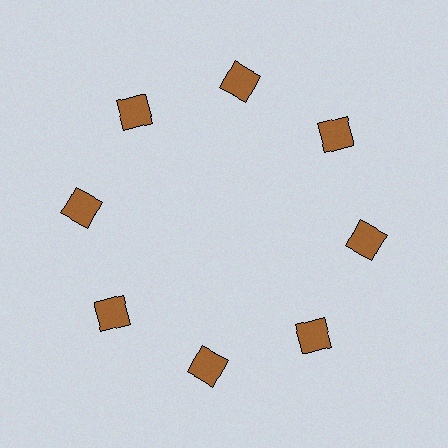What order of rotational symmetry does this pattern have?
This pattern has 8-fold rotational symmetry.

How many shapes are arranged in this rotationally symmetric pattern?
There are 8 shapes, arranged in 8 groups of 1.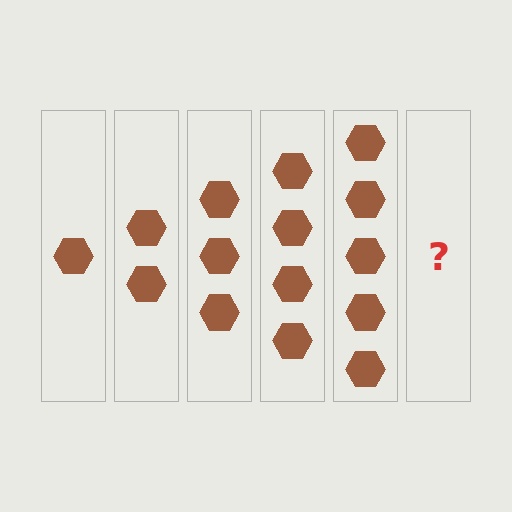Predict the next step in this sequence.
The next step is 6 hexagons.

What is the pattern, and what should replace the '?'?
The pattern is that each step adds one more hexagon. The '?' should be 6 hexagons.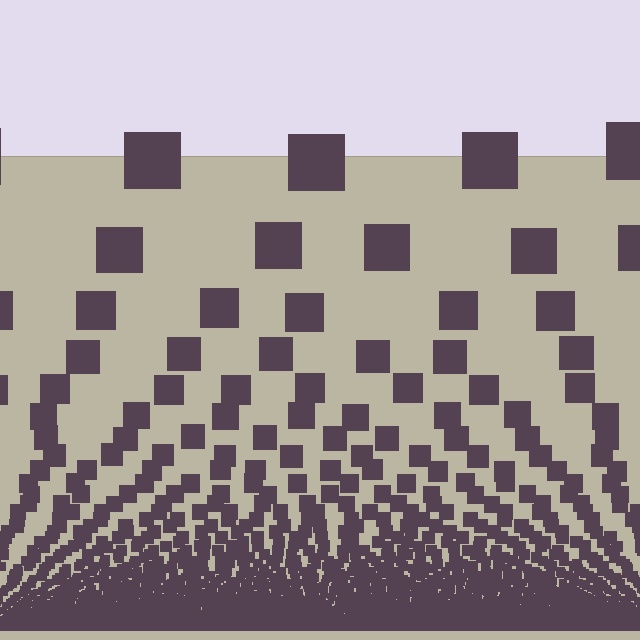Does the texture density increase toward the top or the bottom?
Density increases toward the bottom.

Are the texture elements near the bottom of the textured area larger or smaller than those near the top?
Smaller. The gradient is inverted — elements near the bottom are smaller and denser.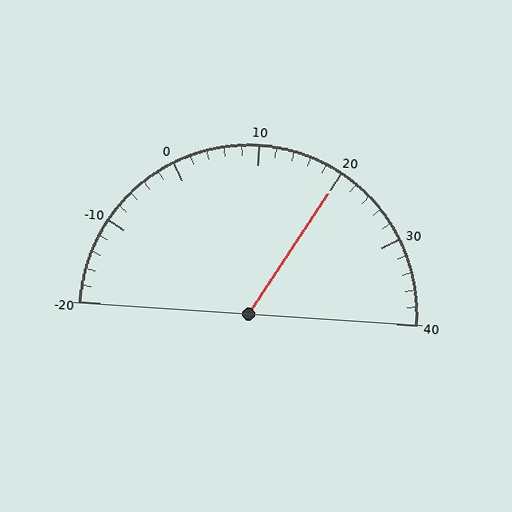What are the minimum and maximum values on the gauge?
The gauge ranges from -20 to 40.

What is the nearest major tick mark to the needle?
The nearest major tick mark is 20.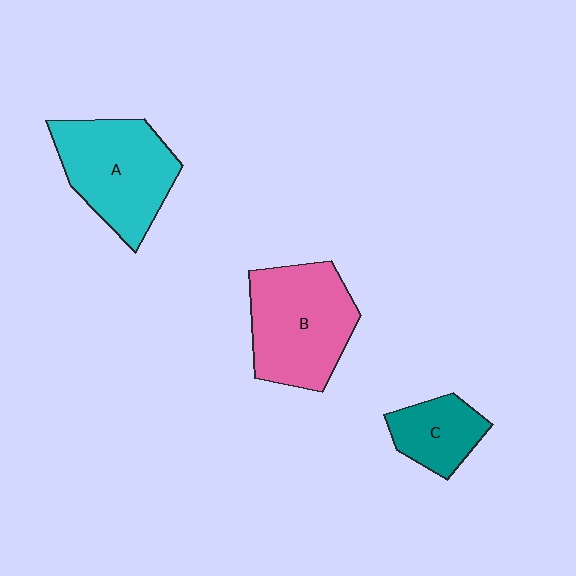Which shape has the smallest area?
Shape C (teal).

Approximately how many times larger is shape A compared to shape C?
Approximately 1.9 times.